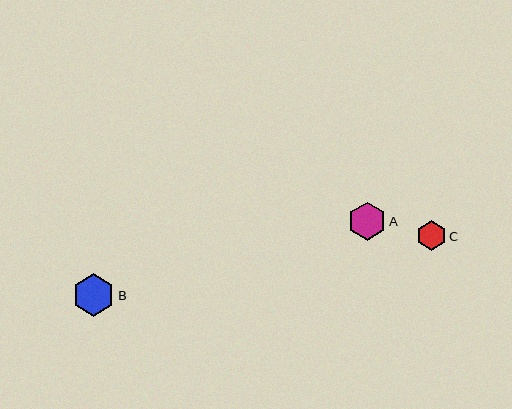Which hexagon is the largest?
Hexagon B is the largest with a size of approximately 42 pixels.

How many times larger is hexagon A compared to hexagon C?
Hexagon A is approximately 1.3 times the size of hexagon C.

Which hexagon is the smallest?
Hexagon C is the smallest with a size of approximately 30 pixels.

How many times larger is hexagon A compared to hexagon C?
Hexagon A is approximately 1.3 times the size of hexagon C.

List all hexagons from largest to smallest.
From largest to smallest: B, A, C.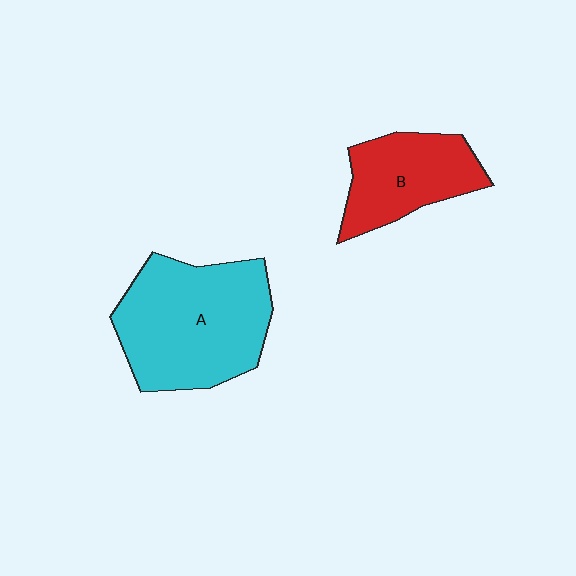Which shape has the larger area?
Shape A (cyan).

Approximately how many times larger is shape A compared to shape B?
Approximately 1.7 times.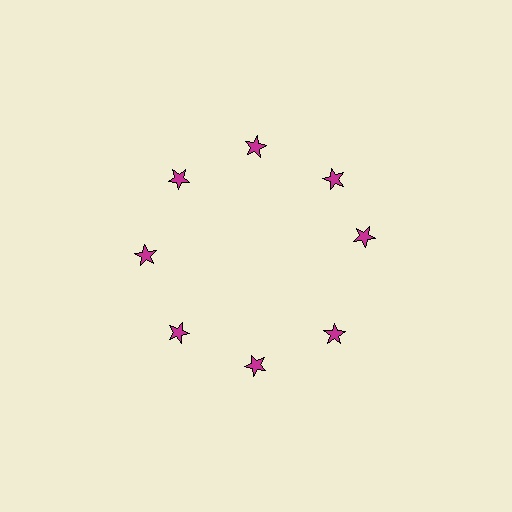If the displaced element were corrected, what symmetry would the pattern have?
It would have 8-fold rotational symmetry — the pattern would map onto itself every 45 degrees.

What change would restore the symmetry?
The symmetry would be restored by rotating it back into even spacing with its neighbors so that all 8 stars sit at equal angles and equal distance from the center.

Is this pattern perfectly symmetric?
No. The 8 magenta stars are arranged in a ring, but one element near the 3 o'clock position is rotated out of alignment along the ring, breaking the 8-fold rotational symmetry.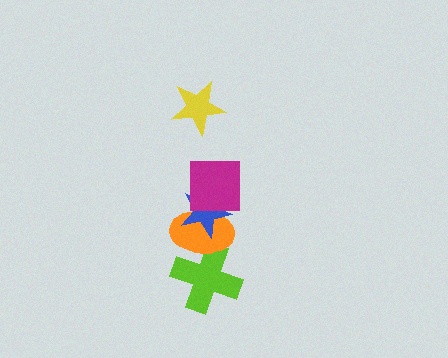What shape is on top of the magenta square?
The yellow star is on top of the magenta square.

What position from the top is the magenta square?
The magenta square is 2nd from the top.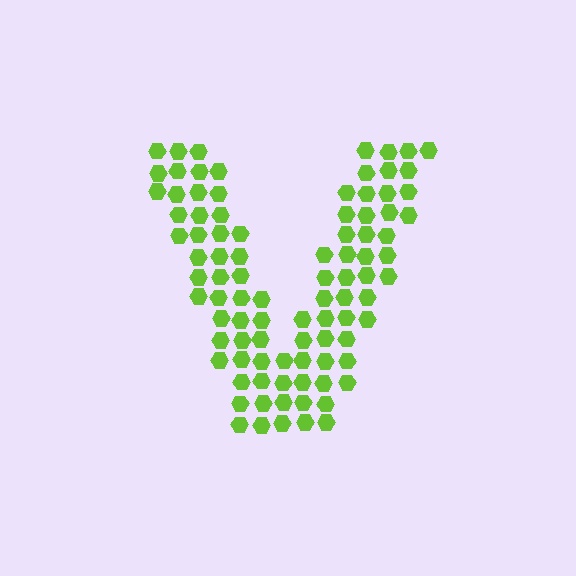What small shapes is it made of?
It is made of small hexagons.